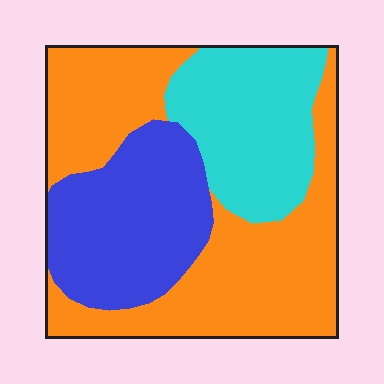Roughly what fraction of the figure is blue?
Blue takes up about one quarter (1/4) of the figure.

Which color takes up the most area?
Orange, at roughly 50%.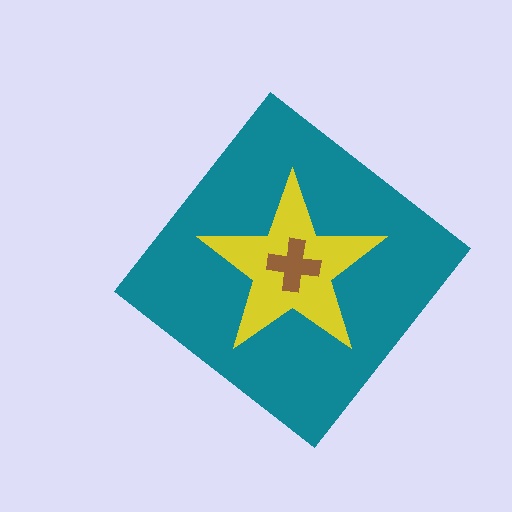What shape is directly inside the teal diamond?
The yellow star.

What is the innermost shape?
The brown cross.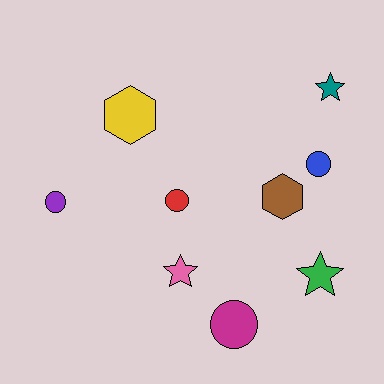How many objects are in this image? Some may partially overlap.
There are 9 objects.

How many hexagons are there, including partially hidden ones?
There are 2 hexagons.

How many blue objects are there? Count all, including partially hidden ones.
There is 1 blue object.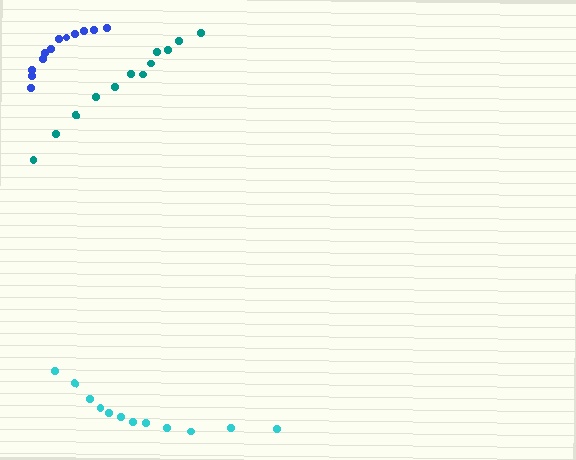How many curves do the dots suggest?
There are 3 distinct paths.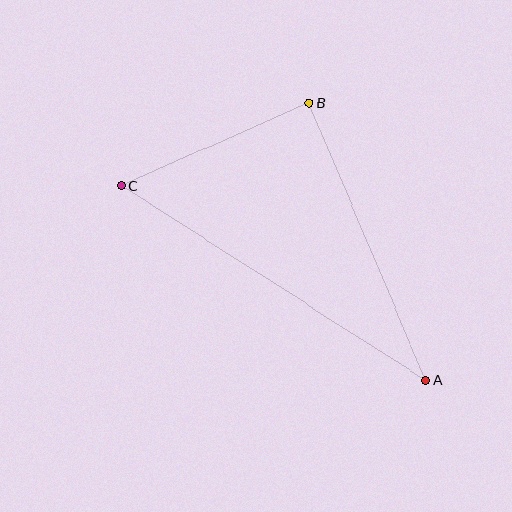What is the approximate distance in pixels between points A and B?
The distance between A and B is approximately 301 pixels.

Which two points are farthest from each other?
Points A and C are farthest from each other.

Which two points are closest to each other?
Points B and C are closest to each other.